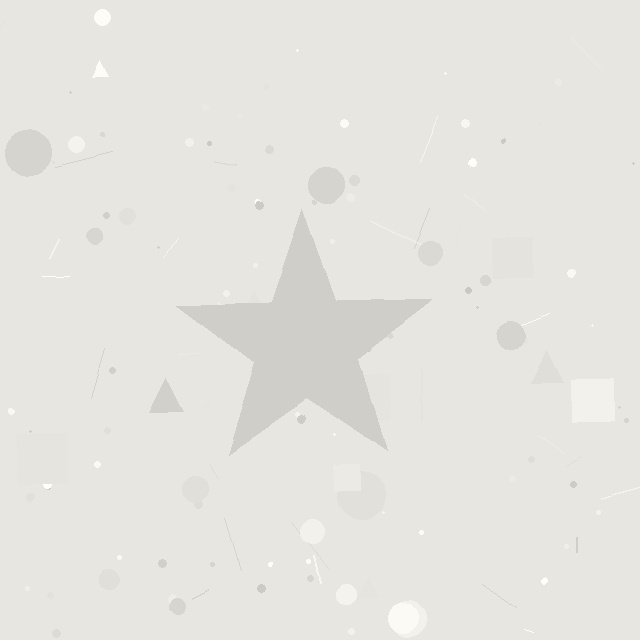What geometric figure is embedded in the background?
A star is embedded in the background.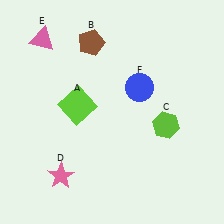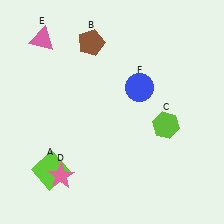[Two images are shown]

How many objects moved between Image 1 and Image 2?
1 object moved between the two images.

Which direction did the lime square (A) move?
The lime square (A) moved down.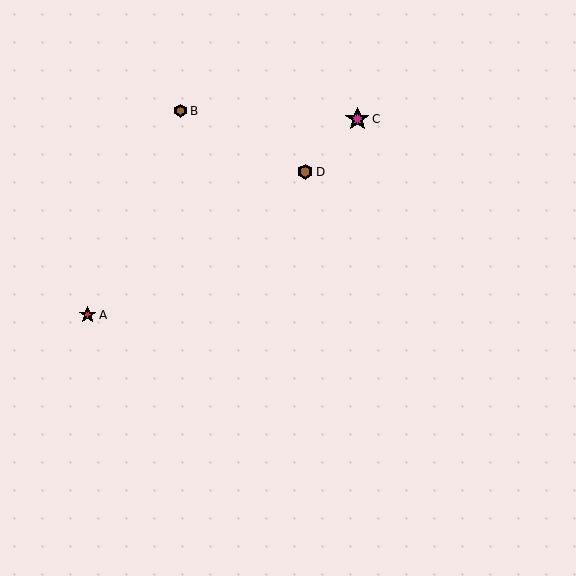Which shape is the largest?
The magenta star (labeled C) is the largest.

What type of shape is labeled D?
Shape D is a brown hexagon.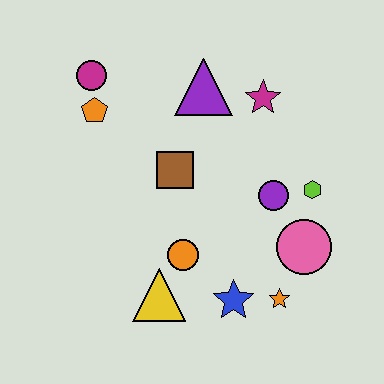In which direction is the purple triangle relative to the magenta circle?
The purple triangle is to the right of the magenta circle.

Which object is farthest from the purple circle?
The magenta circle is farthest from the purple circle.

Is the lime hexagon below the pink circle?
No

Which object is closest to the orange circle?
The yellow triangle is closest to the orange circle.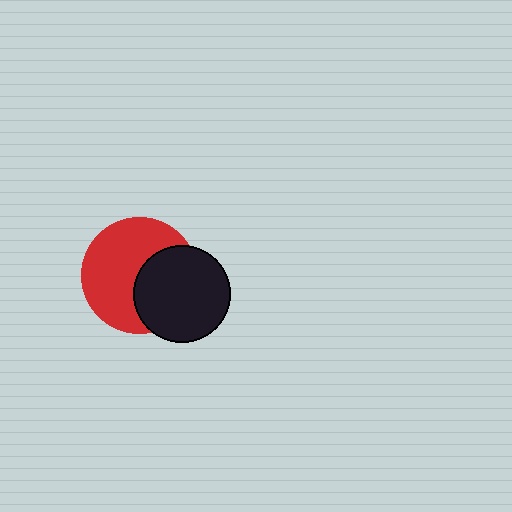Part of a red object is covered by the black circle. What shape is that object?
It is a circle.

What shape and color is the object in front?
The object in front is a black circle.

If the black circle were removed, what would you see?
You would see the complete red circle.